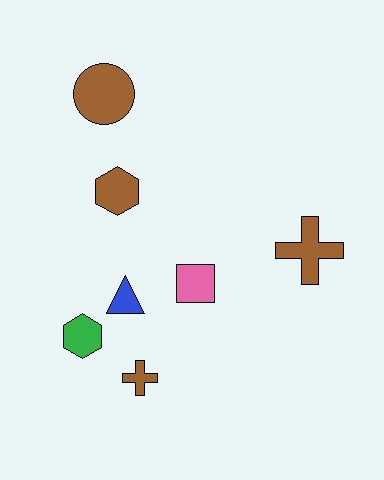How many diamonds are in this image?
There are no diamonds.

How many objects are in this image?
There are 7 objects.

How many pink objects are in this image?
There is 1 pink object.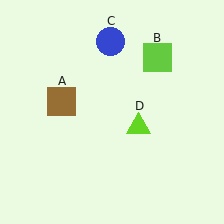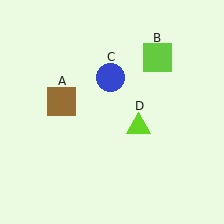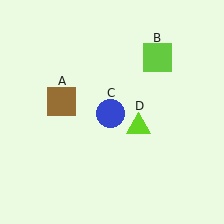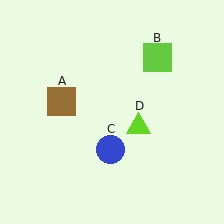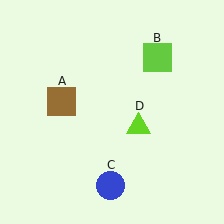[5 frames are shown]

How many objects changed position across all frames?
1 object changed position: blue circle (object C).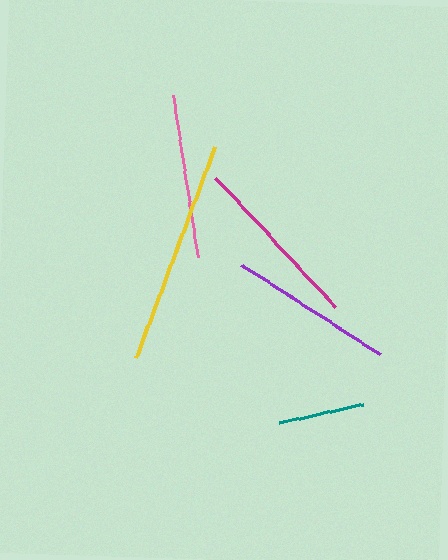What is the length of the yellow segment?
The yellow segment is approximately 225 pixels long.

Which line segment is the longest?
The yellow line is the longest at approximately 225 pixels.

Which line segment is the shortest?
The teal line is the shortest at approximately 86 pixels.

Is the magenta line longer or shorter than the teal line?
The magenta line is longer than the teal line.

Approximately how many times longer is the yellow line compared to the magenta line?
The yellow line is approximately 1.3 times the length of the magenta line.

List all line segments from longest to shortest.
From longest to shortest: yellow, magenta, purple, pink, teal.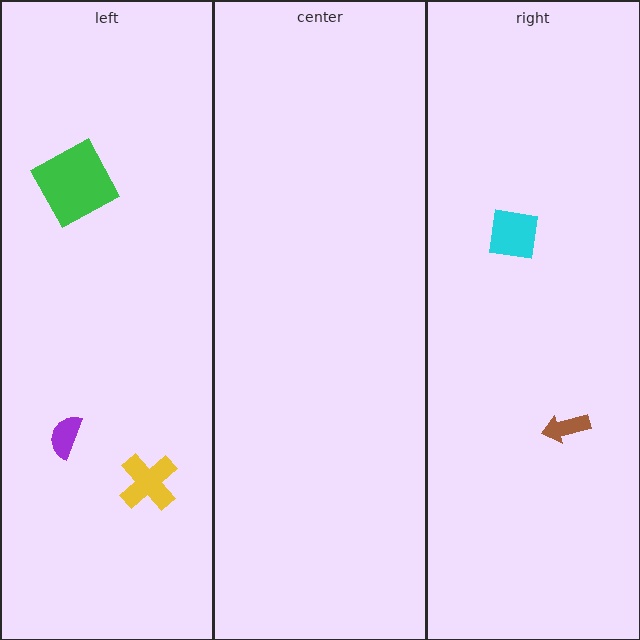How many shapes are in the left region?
3.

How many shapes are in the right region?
2.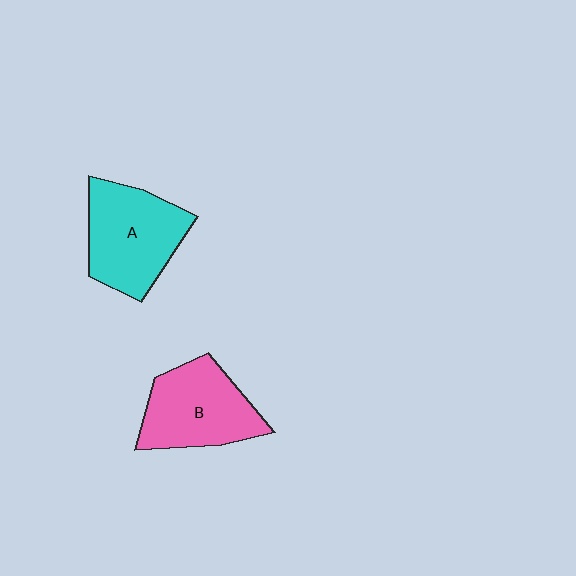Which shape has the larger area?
Shape A (cyan).